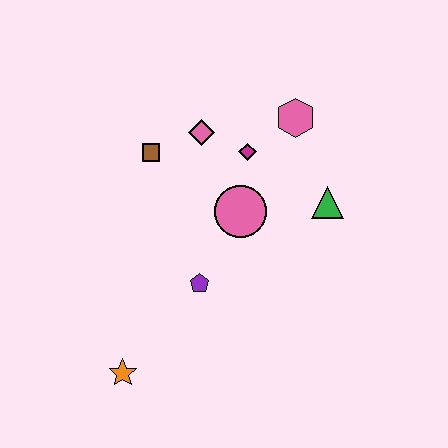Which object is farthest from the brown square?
The orange star is farthest from the brown square.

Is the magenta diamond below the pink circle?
No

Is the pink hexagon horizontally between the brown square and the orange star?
No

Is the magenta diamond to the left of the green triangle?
Yes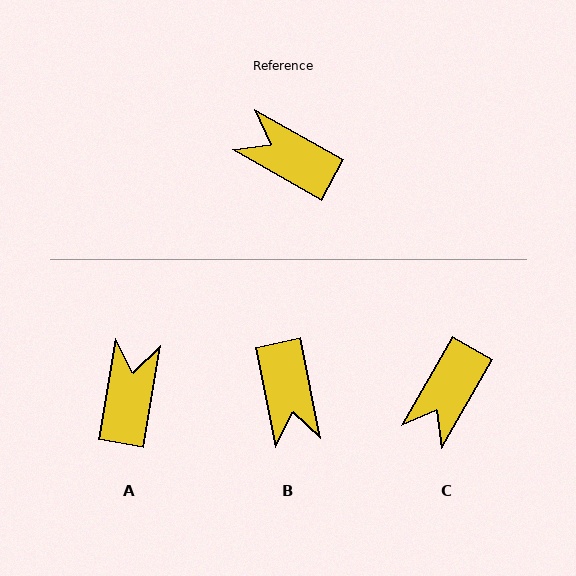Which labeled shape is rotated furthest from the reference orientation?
B, about 131 degrees away.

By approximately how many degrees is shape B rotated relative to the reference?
Approximately 131 degrees counter-clockwise.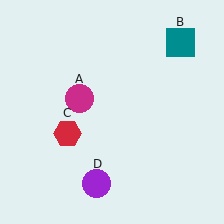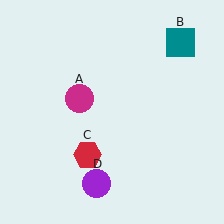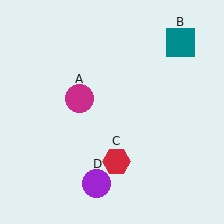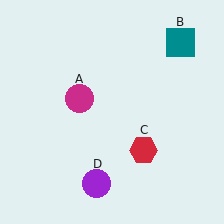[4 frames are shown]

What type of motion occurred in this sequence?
The red hexagon (object C) rotated counterclockwise around the center of the scene.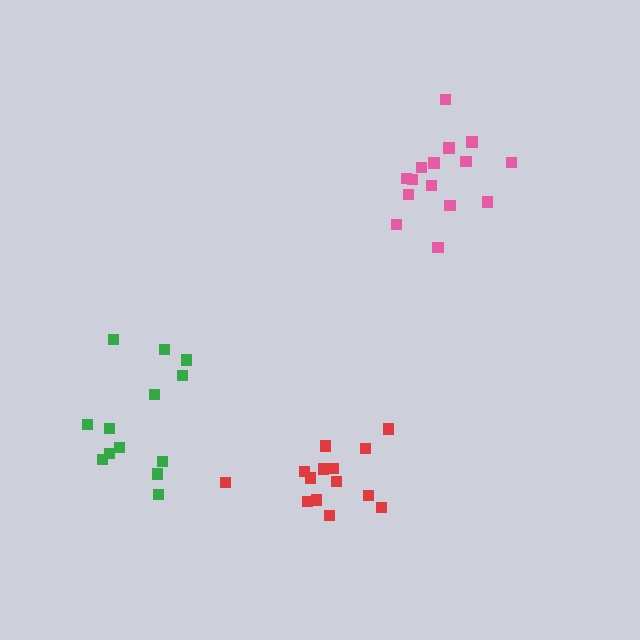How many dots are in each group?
Group 1: 14 dots, Group 2: 15 dots, Group 3: 13 dots (42 total).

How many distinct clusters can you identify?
There are 3 distinct clusters.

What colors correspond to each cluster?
The clusters are colored: red, pink, green.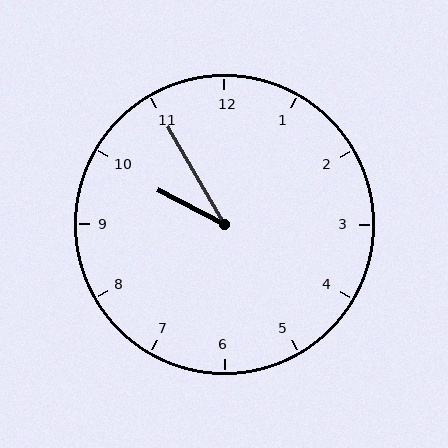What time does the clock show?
9:55.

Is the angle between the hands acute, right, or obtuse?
It is acute.